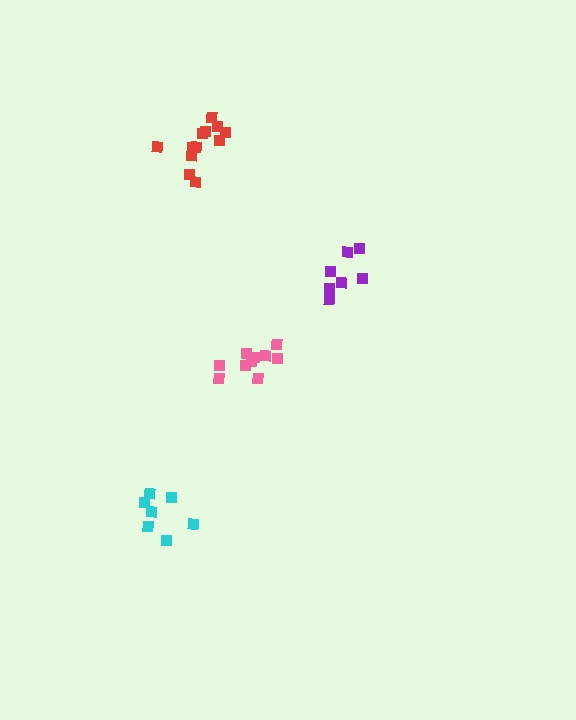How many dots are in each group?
Group 1: 12 dots, Group 2: 7 dots, Group 3: 10 dots, Group 4: 7 dots (36 total).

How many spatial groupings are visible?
There are 4 spatial groupings.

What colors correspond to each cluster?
The clusters are colored: red, cyan, pink, purple.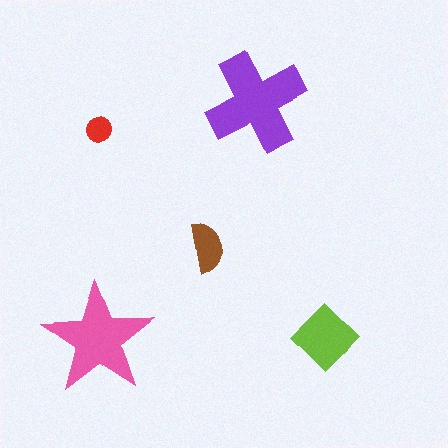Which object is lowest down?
The lime diamond is bottommost.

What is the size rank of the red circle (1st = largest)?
5th.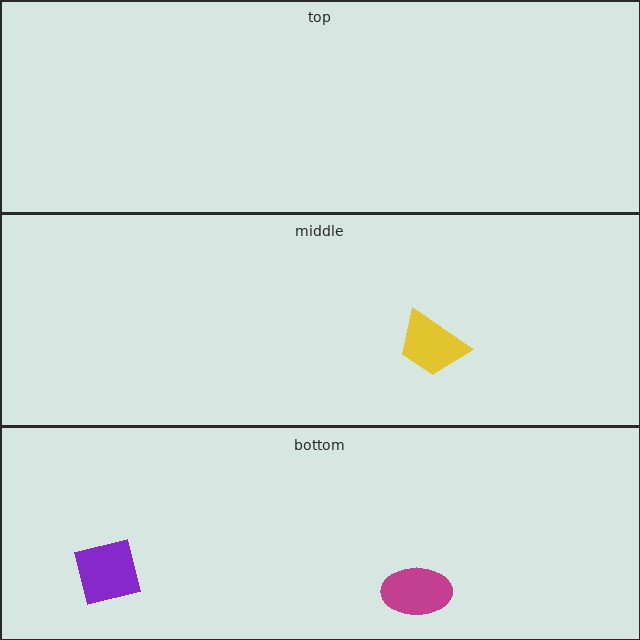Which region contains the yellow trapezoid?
The middle region.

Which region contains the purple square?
The bottom region.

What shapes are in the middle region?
The yellow trapezoid.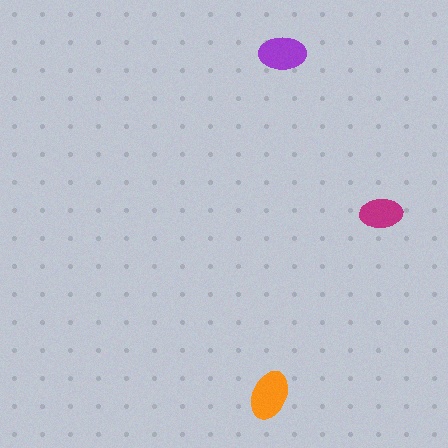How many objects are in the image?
There are 3 objects in the image.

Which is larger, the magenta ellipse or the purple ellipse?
The purple one.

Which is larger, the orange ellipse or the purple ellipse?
The orange one.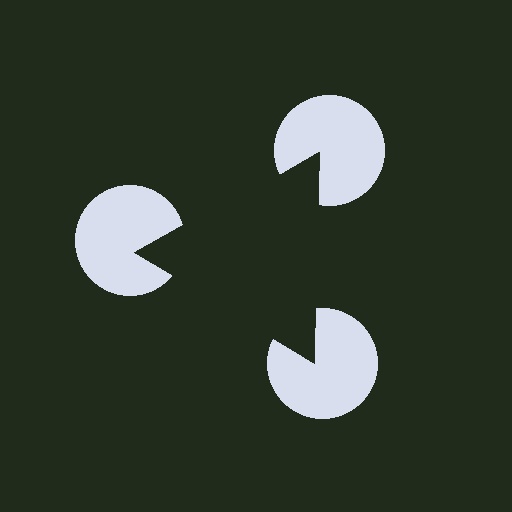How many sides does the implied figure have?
3 sides.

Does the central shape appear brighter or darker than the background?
It typically appears slightly darker than the background, even though no actual brightness change is drawn.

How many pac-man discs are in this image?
There are 3 — one at each vertex of the illusory triangle.